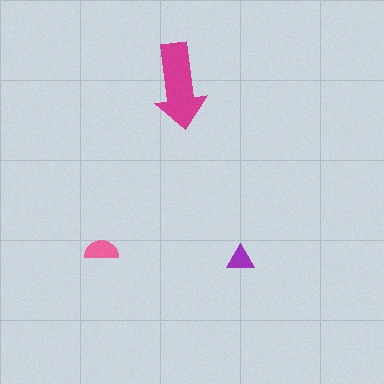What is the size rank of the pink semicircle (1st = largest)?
2nd.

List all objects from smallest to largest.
The purple triangle, the pink semicircle, the magenta arrow.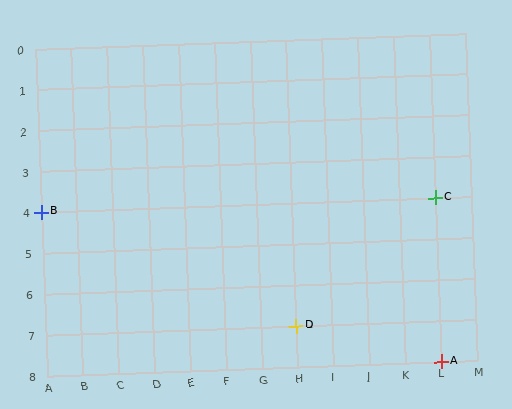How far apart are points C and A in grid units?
Points C and A are 4 rows apart.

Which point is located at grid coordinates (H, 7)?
Point D is at (H, 7).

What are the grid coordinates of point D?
Point D is at grid coordinates (H, 7).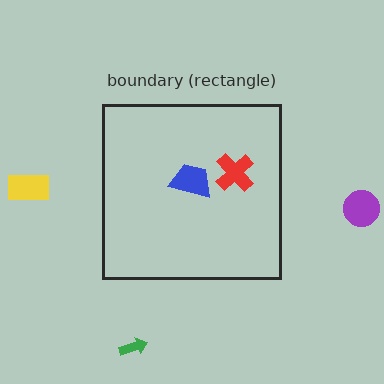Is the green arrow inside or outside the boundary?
Outside.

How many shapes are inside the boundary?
2 inside, 3 outside.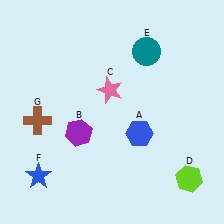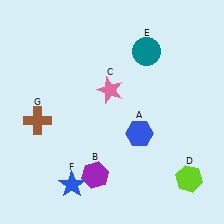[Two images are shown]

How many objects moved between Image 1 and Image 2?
2 objects moved between the two images.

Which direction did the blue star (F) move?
The blue star (F) moved right.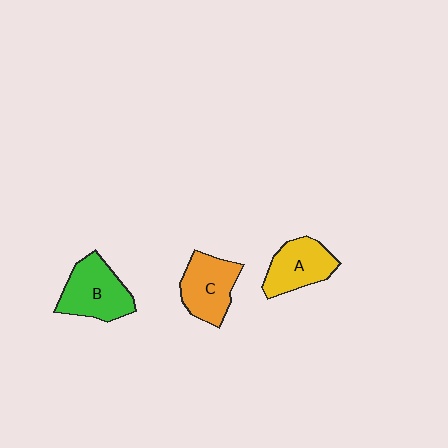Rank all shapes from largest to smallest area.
From largest to smallest: B (green), C (orange), A (yellow).